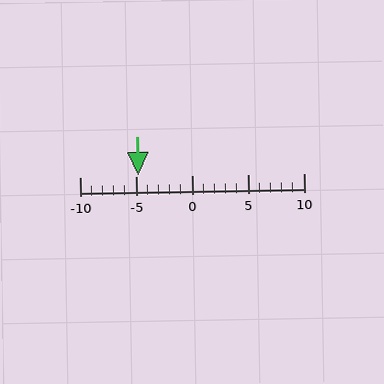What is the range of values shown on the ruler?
The ruler shows values from -10 to 10.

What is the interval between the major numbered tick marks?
The major tick marks are spaced 5 units apart.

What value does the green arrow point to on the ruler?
The green arrow points to approximately -5.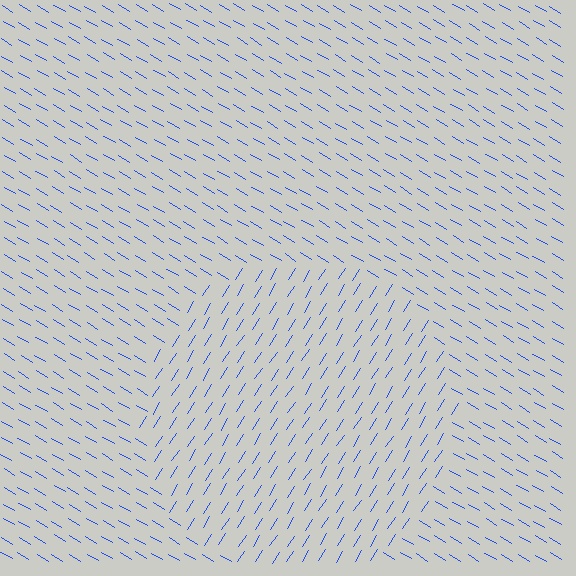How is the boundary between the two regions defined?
The boundary is defined purely by a change in line orientation (approximately 89 degrees difference). All lines are the same color and thickness.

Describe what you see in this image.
The image is filled with small blue line segments. A circle region in the image has lines oriented differently from the surrounding lines, creating a visible texture boundary.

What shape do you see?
I see a circle.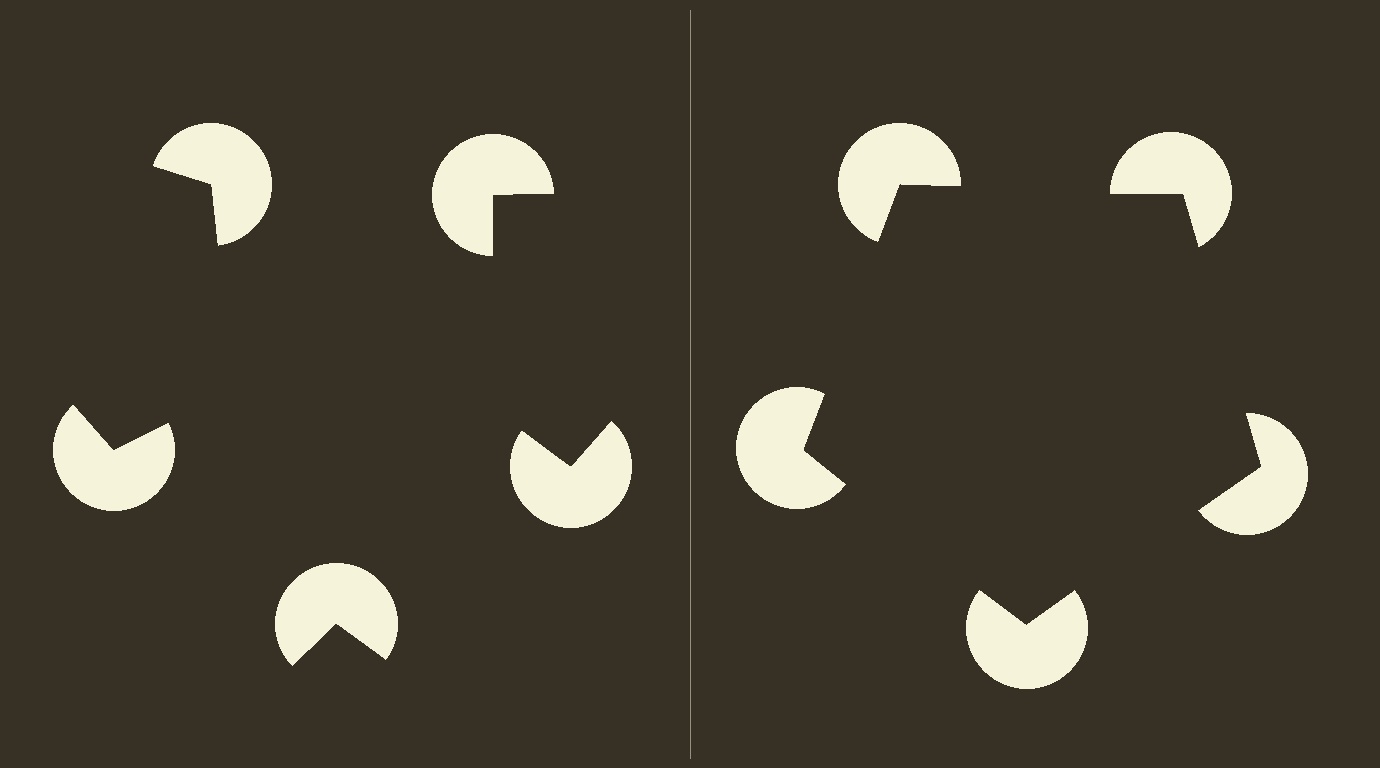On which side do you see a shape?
An illusory pentagon appears on the right side. On the left side the wedge cuts are rotated, so no coherent shape forms.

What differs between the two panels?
The pac-man discs are positioned identically on both sides; only the wedge orientations differ. On the right they align to a pentagon; on the left they are misaligned.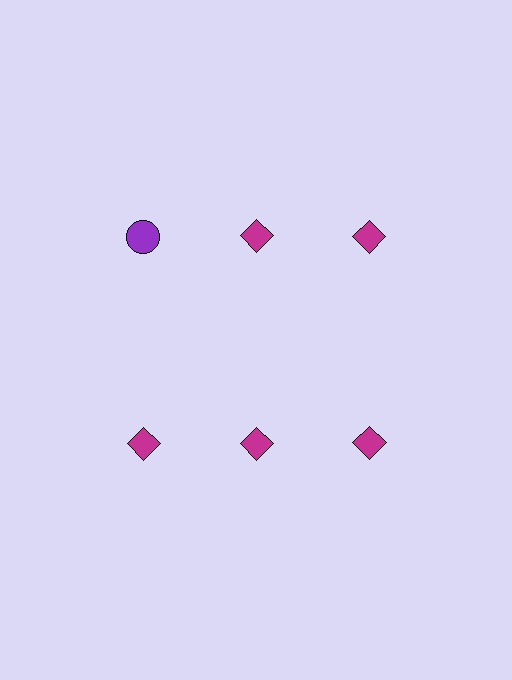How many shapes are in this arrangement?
There are 6 shapes arranged in a grid pattern.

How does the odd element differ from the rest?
It differs in both color (purple instead of magenta) and shape (circle instead of diamond).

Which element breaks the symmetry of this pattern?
The purple circle in the top row, leftmost column breaks the symmetry. All other shapes are magenta diamonds.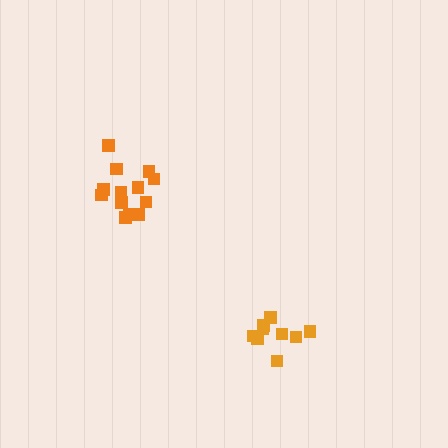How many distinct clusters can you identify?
There are 2 distinct clusters.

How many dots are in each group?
Group 1: 13 dots, Group 2: 9 dots (22 total).